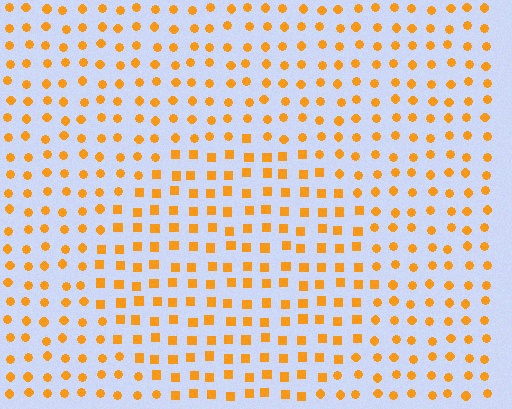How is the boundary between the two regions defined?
The boundary is defined by a change in element shape: squares inside vs. circles outside. All elements share the same color and spacing.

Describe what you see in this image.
The image is filled with small orange elements arranged in a uniform grid. A circle-shaped region contains squares, while the surrounding area contains circles. The boundary is defined purely by the change in element shape.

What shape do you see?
I see a circle.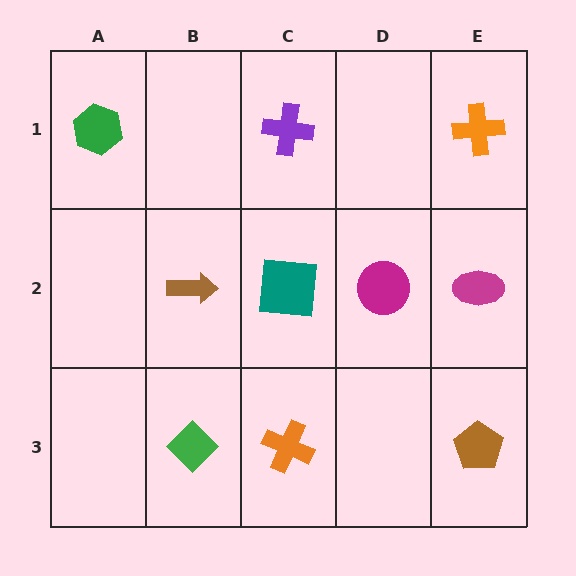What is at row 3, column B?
A green diamond.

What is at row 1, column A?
A green hexagon.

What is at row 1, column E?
An orange cross.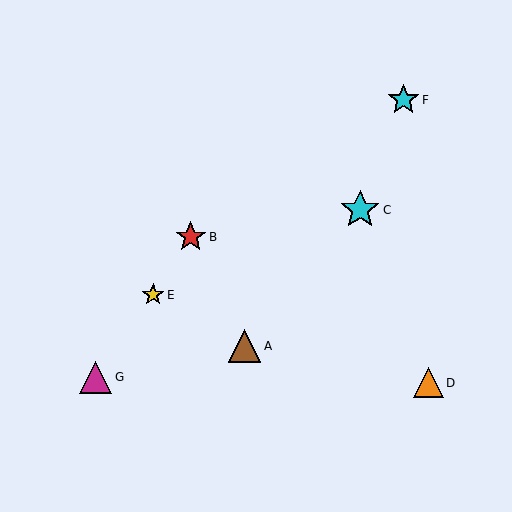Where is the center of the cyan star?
The center of the cyan star is at (403, 100).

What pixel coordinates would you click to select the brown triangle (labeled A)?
Click at (244, 346) to select the brown triangle A.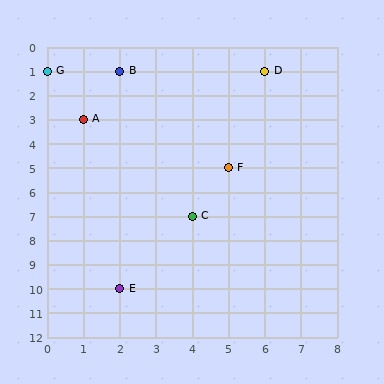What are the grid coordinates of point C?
Point C is at grid coordinates (4, 7).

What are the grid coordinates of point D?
Point D is at grid coordinates (6, 1).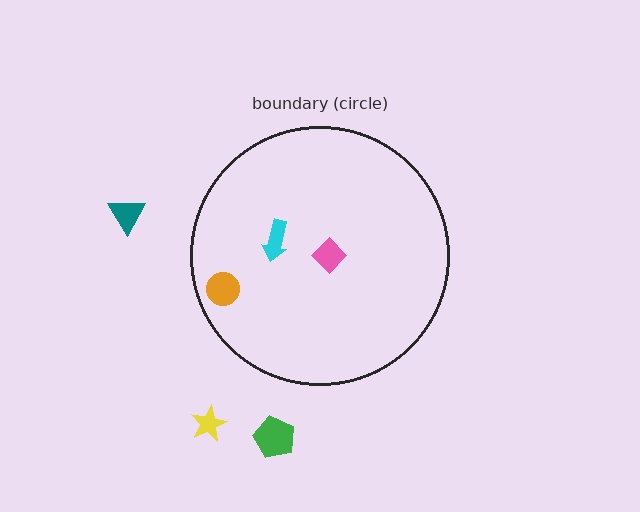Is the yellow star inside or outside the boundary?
Outside.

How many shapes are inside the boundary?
3 inside, 3 outside.